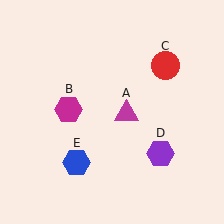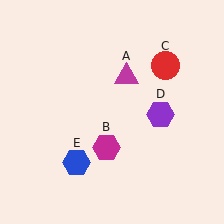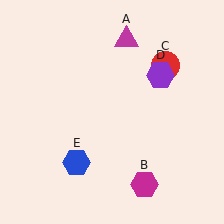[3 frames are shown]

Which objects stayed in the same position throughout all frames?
Red circle (object C) and blue hexagon (object E) remained stationary.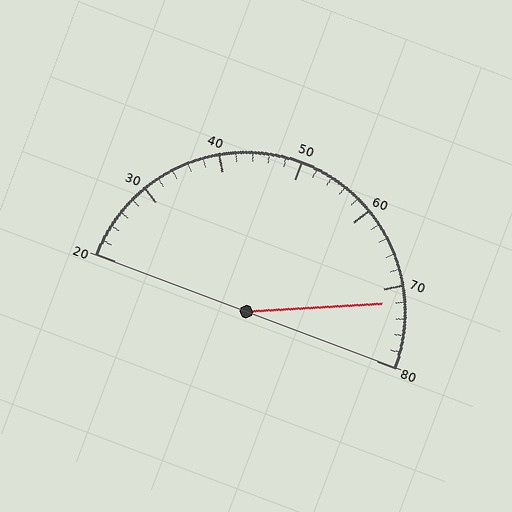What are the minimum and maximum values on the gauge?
The gauge ranges from 20 to 80.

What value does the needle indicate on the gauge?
The needle indicates approximately 72.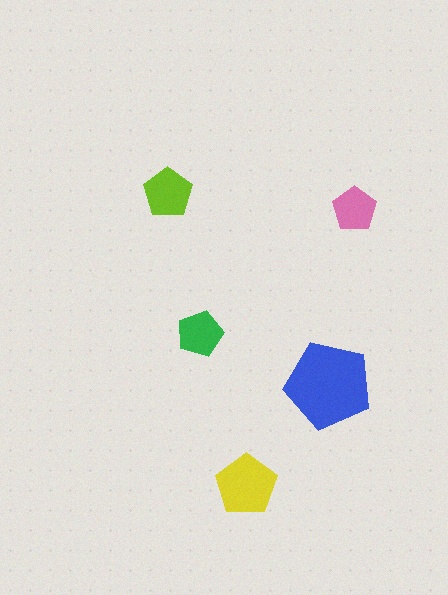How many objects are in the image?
There are 5 objects in the image.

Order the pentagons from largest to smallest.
the blue one, the yellow one, the lime one, the green one, the pink one.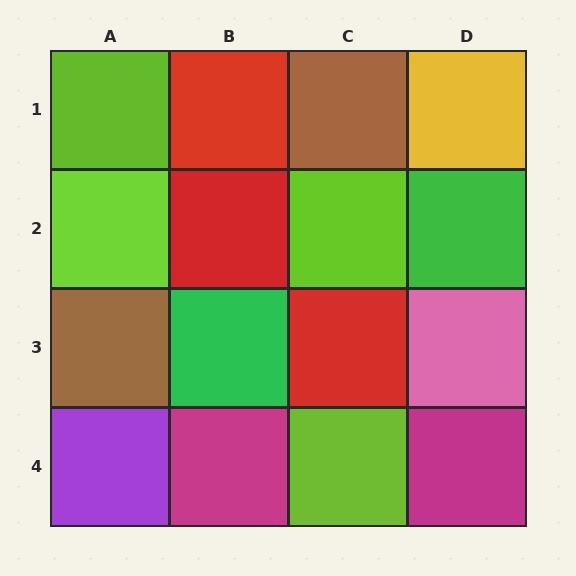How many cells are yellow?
1 cell is yellow.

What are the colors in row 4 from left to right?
Purple, magenta, lime, magenta.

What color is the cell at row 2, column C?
Lime.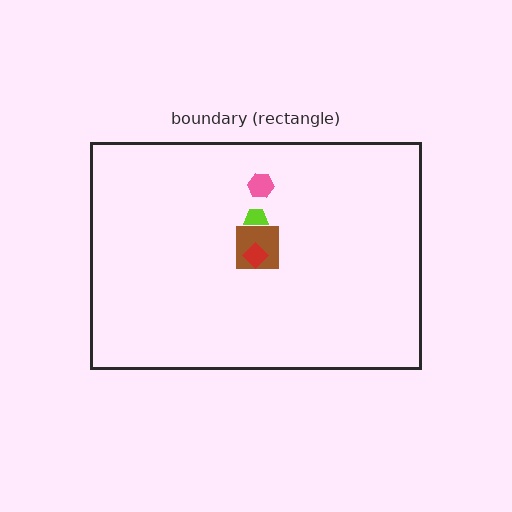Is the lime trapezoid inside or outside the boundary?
Inside.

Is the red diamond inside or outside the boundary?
Inside.